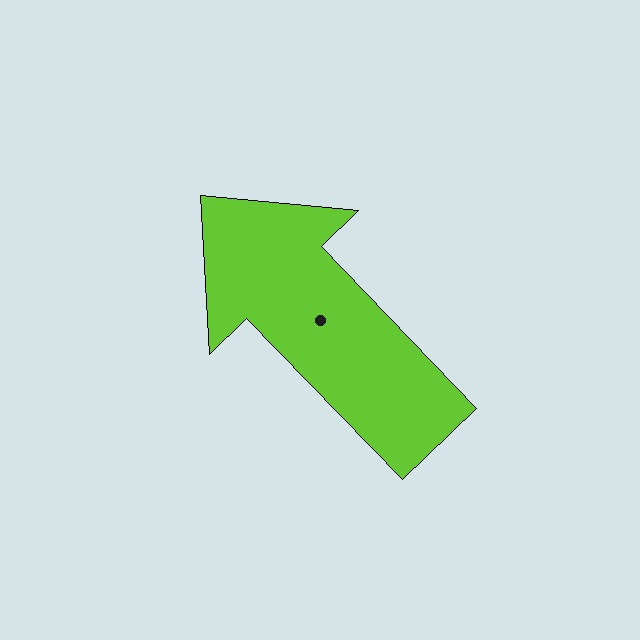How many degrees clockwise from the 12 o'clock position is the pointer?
Approximately 316 degrees.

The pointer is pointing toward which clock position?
Roughly 11 o'clock.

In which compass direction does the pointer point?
Northwest.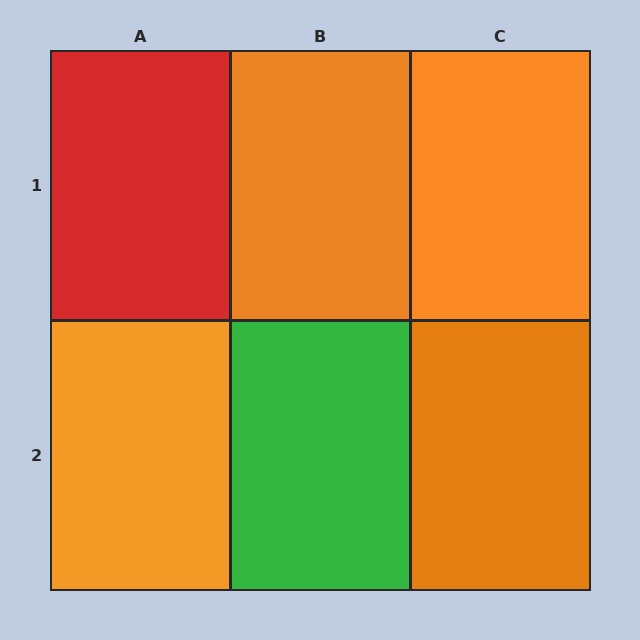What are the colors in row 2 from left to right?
Orange, green, orange.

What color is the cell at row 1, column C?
Orange.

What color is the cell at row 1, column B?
Orange.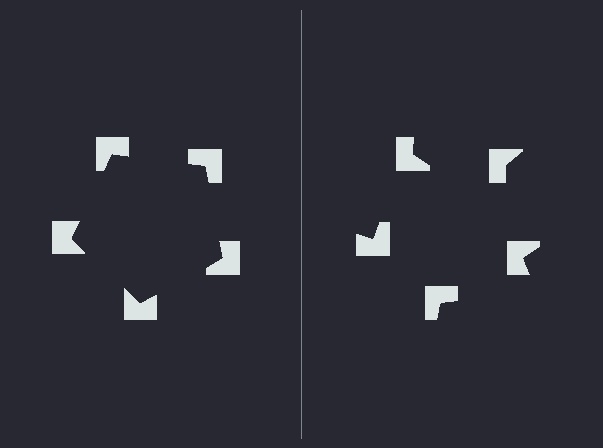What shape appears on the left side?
An illusory pentagon.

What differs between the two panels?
The notched squares are positioned identically on both sides; only the wedge orientations differ. On the left they align to a pentagon; on the right they are misaligned.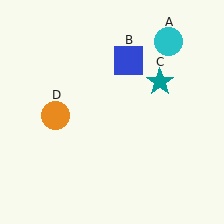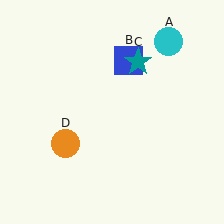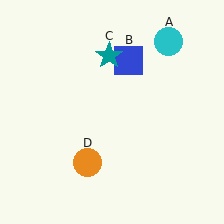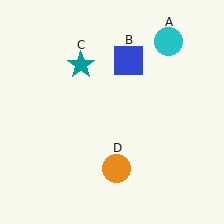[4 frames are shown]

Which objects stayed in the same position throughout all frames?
Cyan circle (object A) and blue square (object B) remained stationary.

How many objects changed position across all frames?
2 objects changed position: teal star (object C), orange circle (object D).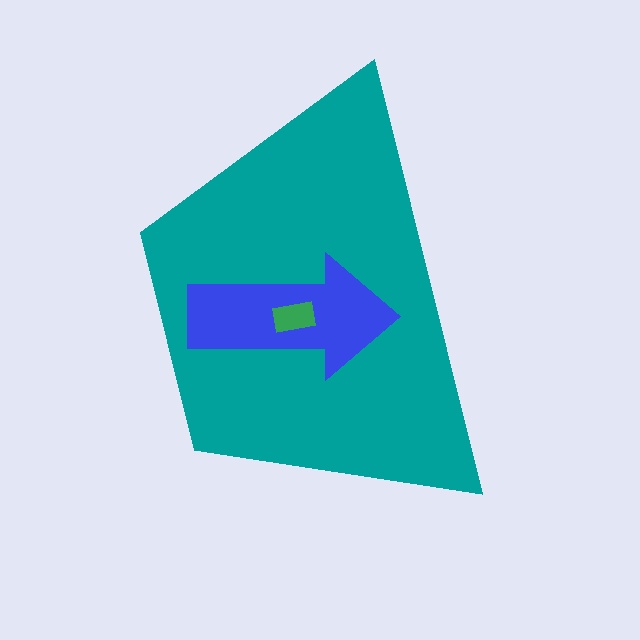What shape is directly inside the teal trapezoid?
The blue arrow.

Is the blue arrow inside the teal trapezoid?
Yes.